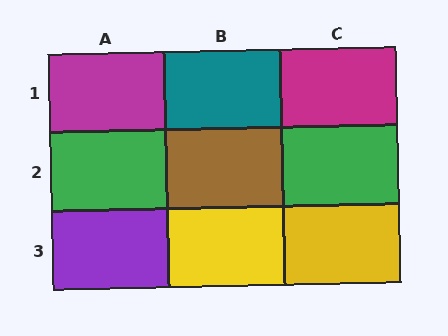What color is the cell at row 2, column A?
Green.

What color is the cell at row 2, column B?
Brown.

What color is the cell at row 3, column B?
Yellow.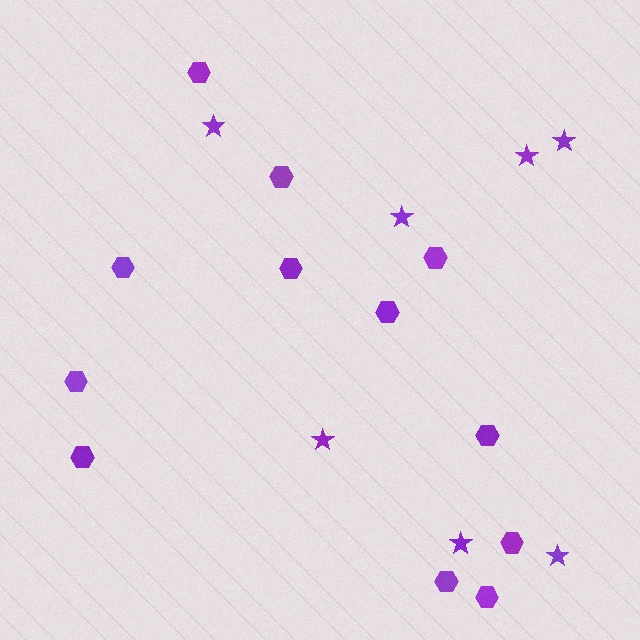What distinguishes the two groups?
There are 2 groups: one group of stars (7) and one group of hexagons (12).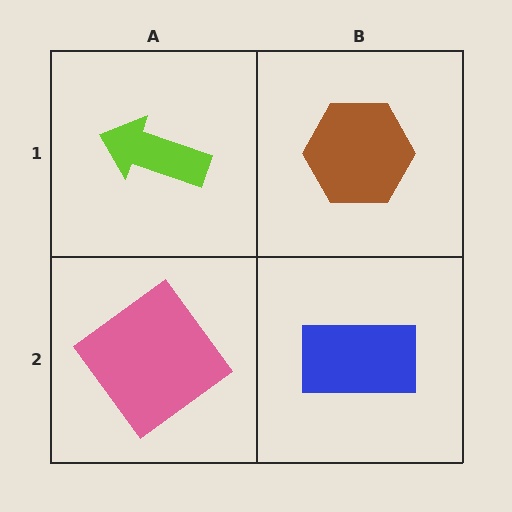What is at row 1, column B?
A brown hexagon.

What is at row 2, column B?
A blue rectangle.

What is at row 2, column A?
A pink diamond.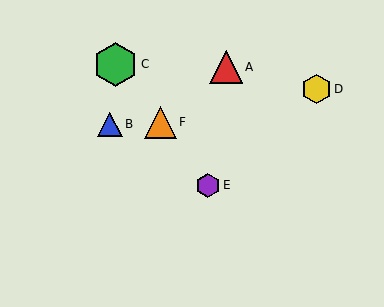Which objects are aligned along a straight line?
Objects C, E, F are aligned along a straight line.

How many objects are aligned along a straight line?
3 objects (C, E, F) are aligned along a straight line.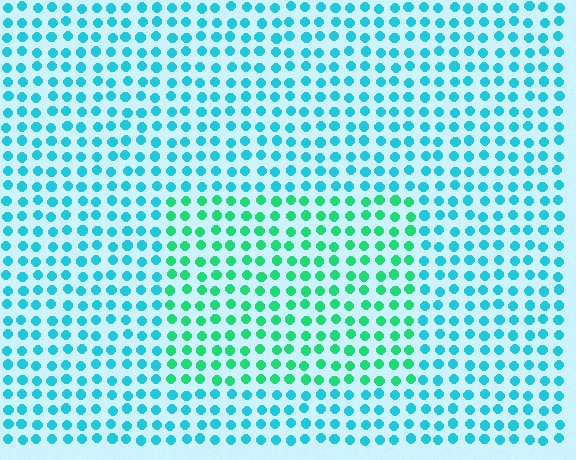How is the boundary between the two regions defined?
The boundary is defined purely by a slight shift in hue (about 38 degrees). Spacing, size, and orientation are identical on both sides.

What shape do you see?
I see a rectangle.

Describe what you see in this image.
The image is filled with small cyan elements in a uniform arrangement. A rectangle-shaped region is visible where the elements are tinted to a slightly different hue, forming a subtle color boundary.